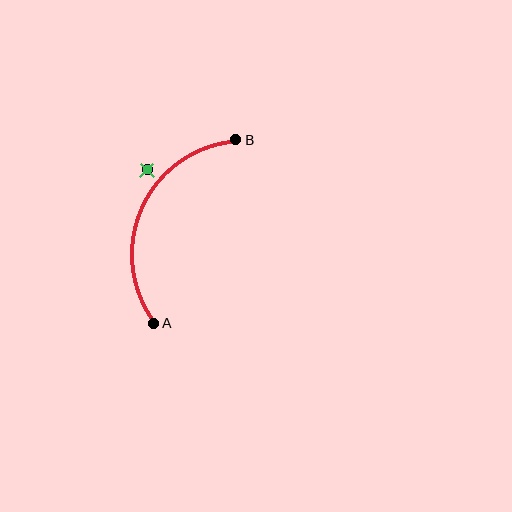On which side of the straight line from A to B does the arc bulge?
The arc bulges to the left of the straight line connecting A and B.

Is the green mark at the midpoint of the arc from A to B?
No — the green mark does not lie on the arc at all. It sits slightly outside the curve.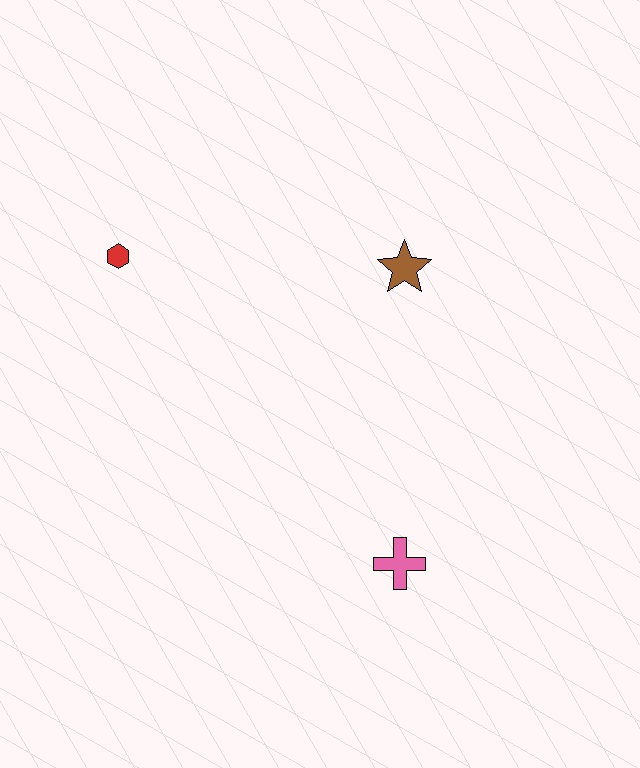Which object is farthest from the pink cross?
The red hexagon is farthest from the pink cross.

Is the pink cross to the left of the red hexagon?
No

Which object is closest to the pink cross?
The brown star is closest to the pink cross.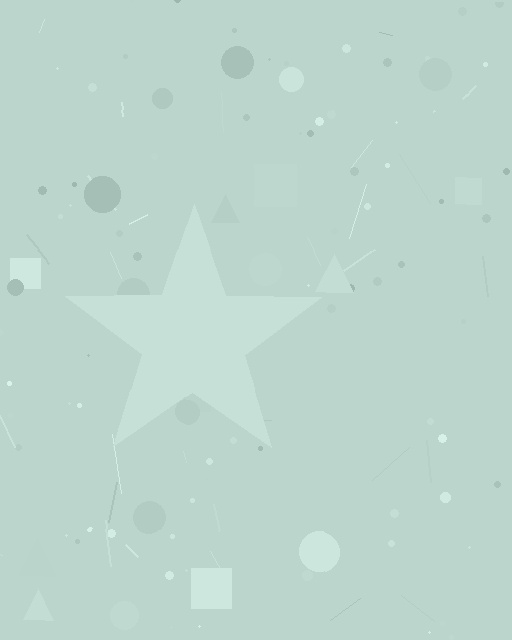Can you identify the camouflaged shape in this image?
The camouflaged shape is a star.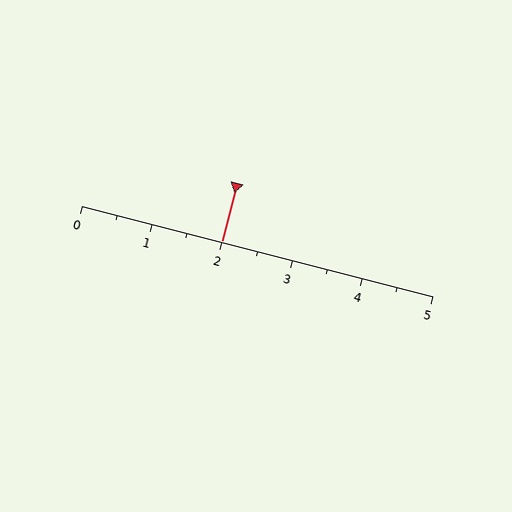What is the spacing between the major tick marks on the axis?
The major ticks are spaced 1 apart.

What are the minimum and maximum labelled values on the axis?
The axis runs from 0 to 5.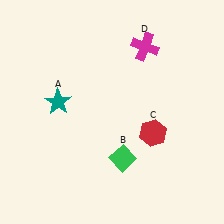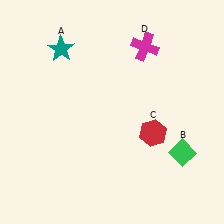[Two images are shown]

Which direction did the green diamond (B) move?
The green diamond (B) moved right.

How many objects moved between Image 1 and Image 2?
2 objects moved between the two images.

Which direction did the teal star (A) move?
The teal star (A) moved up.